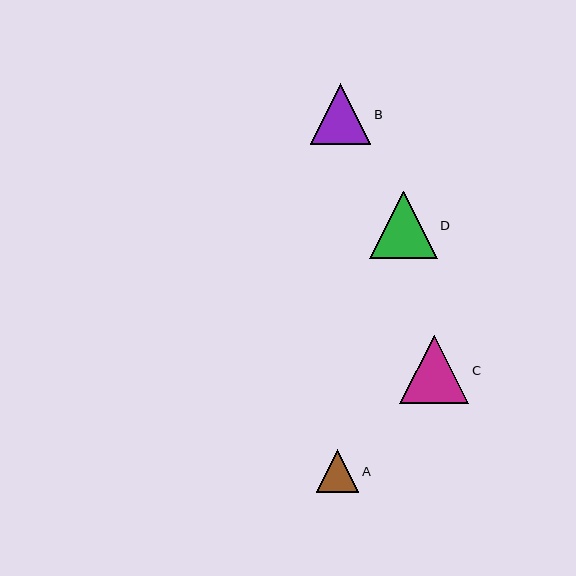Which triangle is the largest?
Triangle C is the largest with a size of approximately 69 pixels.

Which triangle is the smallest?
Triangle A is the smallest with a size of approximately 42 pixels.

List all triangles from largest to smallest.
From largest to smallest: C, D, B, A.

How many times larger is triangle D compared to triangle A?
Triangle D is approximately 1.6 times the size of triangle A.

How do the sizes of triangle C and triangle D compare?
Triangle C and triangle D are approximately the same size.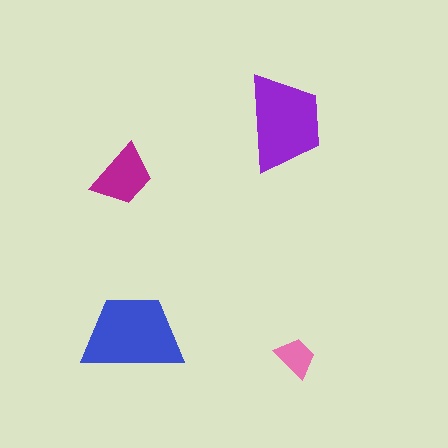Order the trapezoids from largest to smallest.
the blue one, the purple one, the magenta one, the pink one.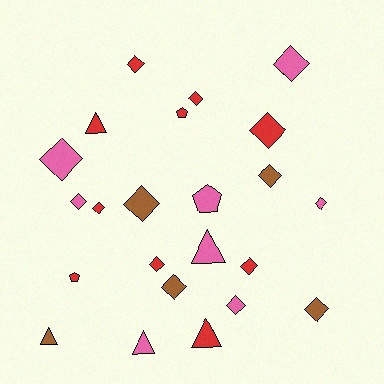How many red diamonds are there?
There are 6 red diamonds.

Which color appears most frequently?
Red, with 10 objects.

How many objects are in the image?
There are 23 objects.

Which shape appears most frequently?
Diamond, with 15 objects.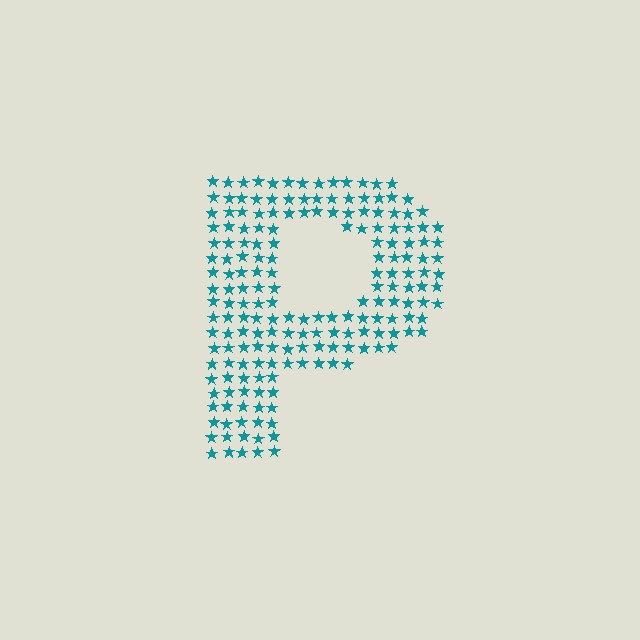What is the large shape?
The large shape is the letter P.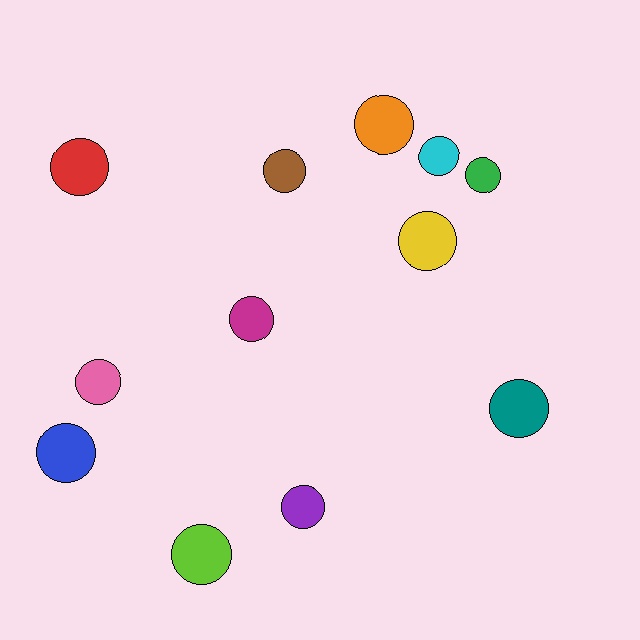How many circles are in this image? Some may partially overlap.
There are 12 circles.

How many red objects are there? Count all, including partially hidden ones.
There is 1 red object.